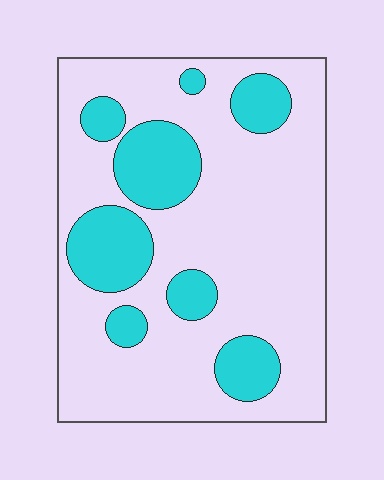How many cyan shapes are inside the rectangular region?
8.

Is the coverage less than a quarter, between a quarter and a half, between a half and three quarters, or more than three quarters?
Less than a quarter.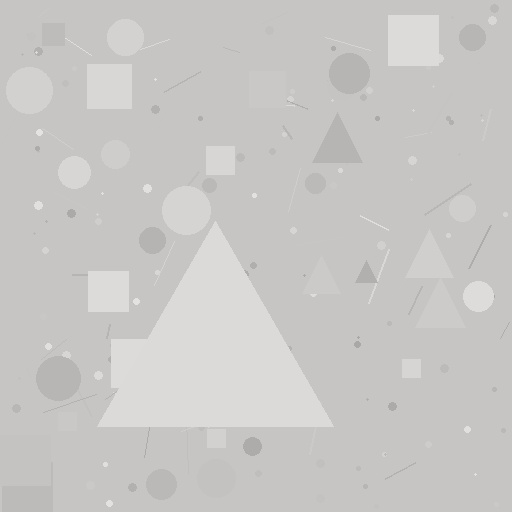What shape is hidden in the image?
A triangle is hidden in the image.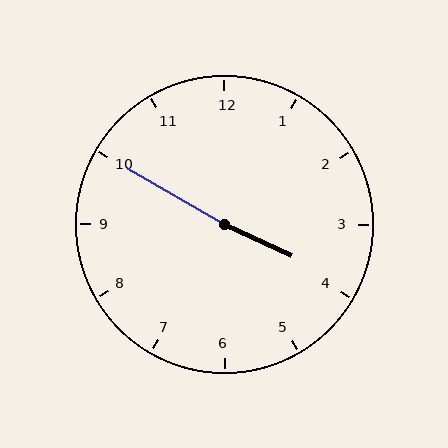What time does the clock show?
3:50.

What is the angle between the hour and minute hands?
Approximately 175 degrees.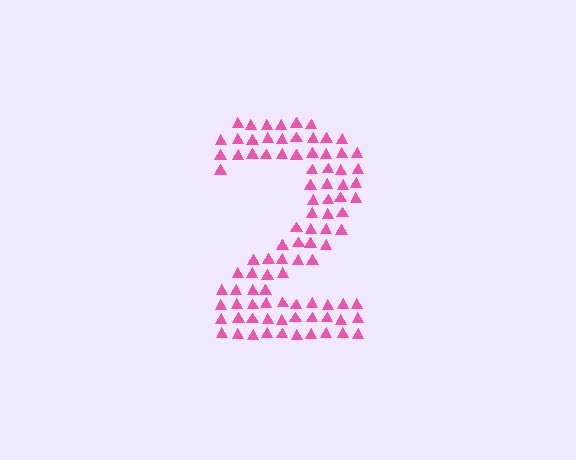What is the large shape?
The large shape is the digit 2.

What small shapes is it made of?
It is made of small triangles.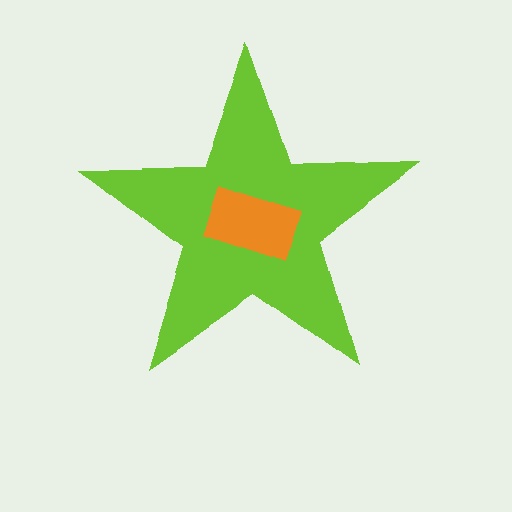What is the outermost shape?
The lime star.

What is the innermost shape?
The orange rectangle.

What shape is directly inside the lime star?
The orange rectangle.